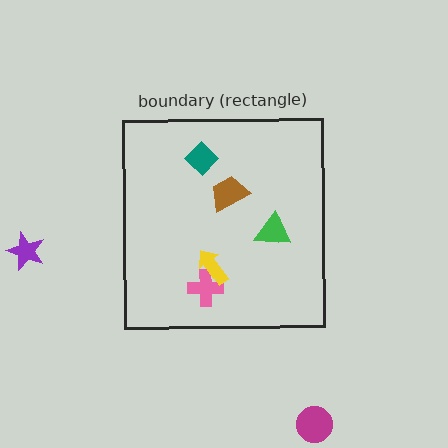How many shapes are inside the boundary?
5 inside, 2 outside.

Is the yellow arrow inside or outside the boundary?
Inside.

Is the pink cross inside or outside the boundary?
Inside.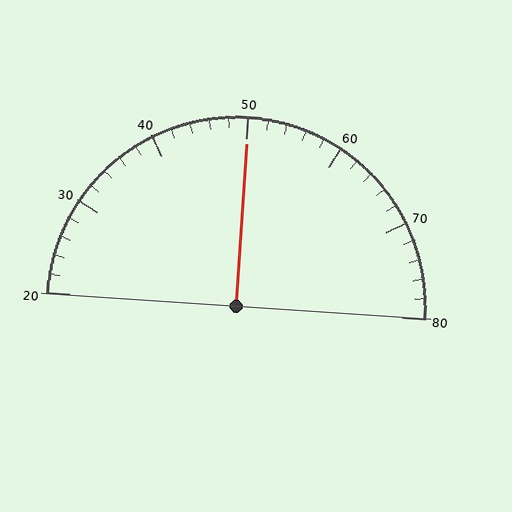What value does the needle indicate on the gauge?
The needle indicates approximately 50.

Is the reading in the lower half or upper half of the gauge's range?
The reading is in the upper half of the range (20 to 80).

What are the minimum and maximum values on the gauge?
The gauge ranges from 20 to 80.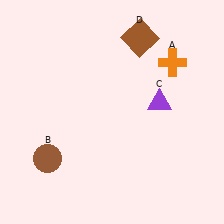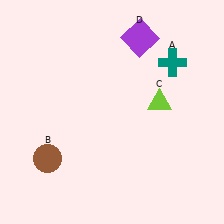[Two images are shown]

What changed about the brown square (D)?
In Image 1, D is brown. In Image 2, it changed to purple.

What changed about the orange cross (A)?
In Image 1, A is orange. In Image 2, it changed to teal.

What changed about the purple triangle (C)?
In Image 1, C is purple. In Image 2, it changed to lime.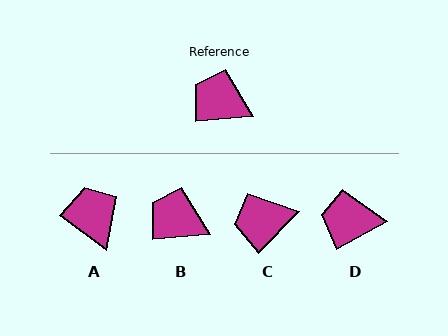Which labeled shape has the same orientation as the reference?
B.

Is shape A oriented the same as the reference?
No, it is off by about 42 degrees.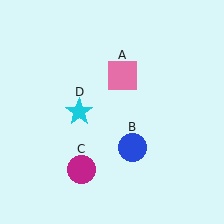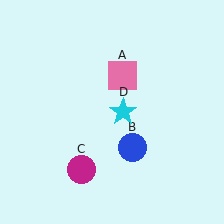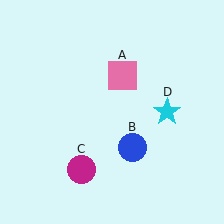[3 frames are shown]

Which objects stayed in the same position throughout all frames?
Pink square (object A) and blue circle (object B) and magenta circle (object C) remained stationary.